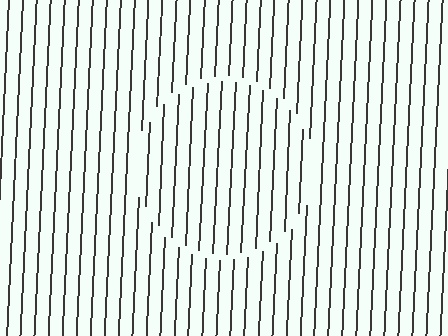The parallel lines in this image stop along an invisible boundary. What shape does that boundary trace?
An illusory circle. The interior of the shape contains the same grating, shifted by half a period — the contour is defined by the phase discontinuity where line-ends from the inner and outer gratings abut.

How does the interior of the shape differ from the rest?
The interior of the shape contains the same grating, shifted by half a period — the contour is defined by the phase discontinuity where line-ends from the inner and outer gratings abut.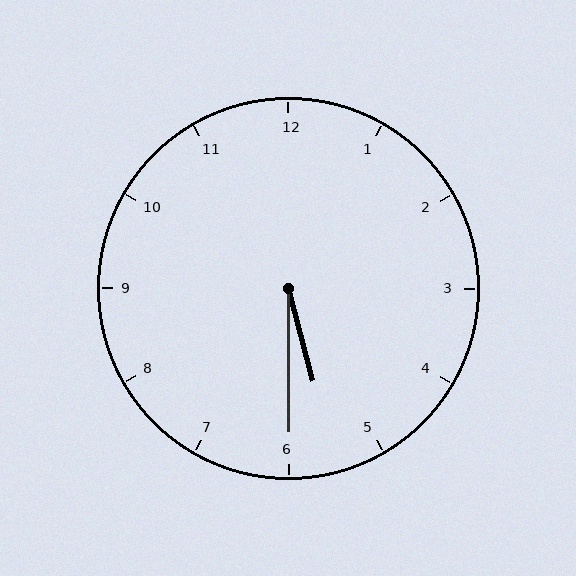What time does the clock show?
5:30.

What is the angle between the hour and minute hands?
Approximately 15 degrees.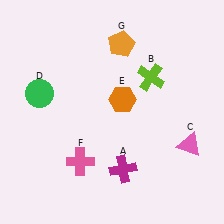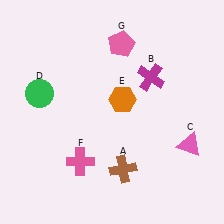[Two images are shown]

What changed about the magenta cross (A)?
In Image 1, A is magenta. In Image 2, it changed to brown.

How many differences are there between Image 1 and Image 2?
There are 3 differences between the two images.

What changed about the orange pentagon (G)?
In Image 1, G is orange. In Image 2, it changed to pink.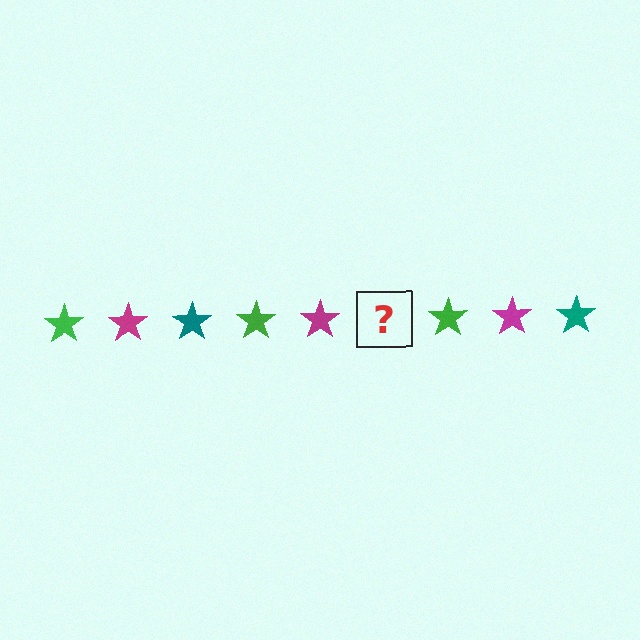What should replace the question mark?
The question mark should be replaced with a teal star.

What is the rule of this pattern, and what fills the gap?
The rule is that the pattern cycles through green, magenta, teal stars. The gap should be filled with a teal star.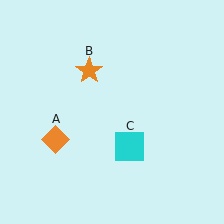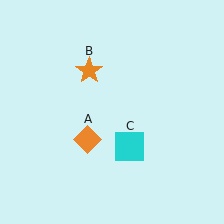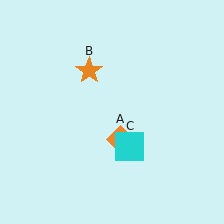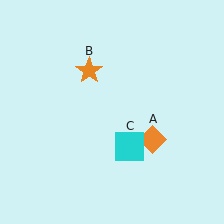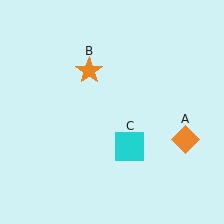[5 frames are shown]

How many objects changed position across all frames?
1 object changed position: orange diamond (object A).